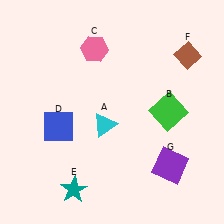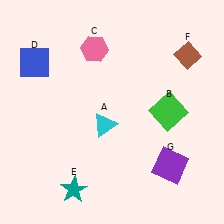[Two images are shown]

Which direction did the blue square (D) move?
The blue square (D) moved up.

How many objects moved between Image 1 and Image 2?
1 object moved between the two images.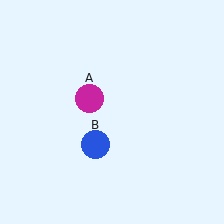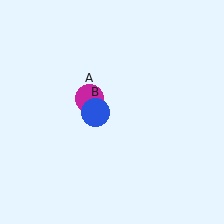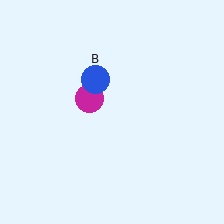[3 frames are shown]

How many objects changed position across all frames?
1 object changed position: blue circle (object B).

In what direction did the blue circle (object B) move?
The blue circle (object B) moved up.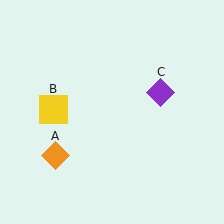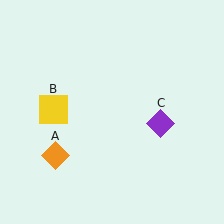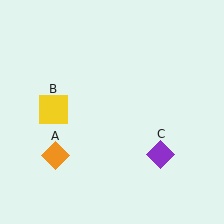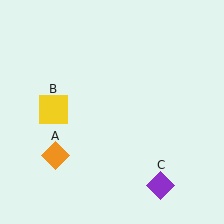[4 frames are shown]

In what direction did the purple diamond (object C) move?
The purple diamond (object C) moved down.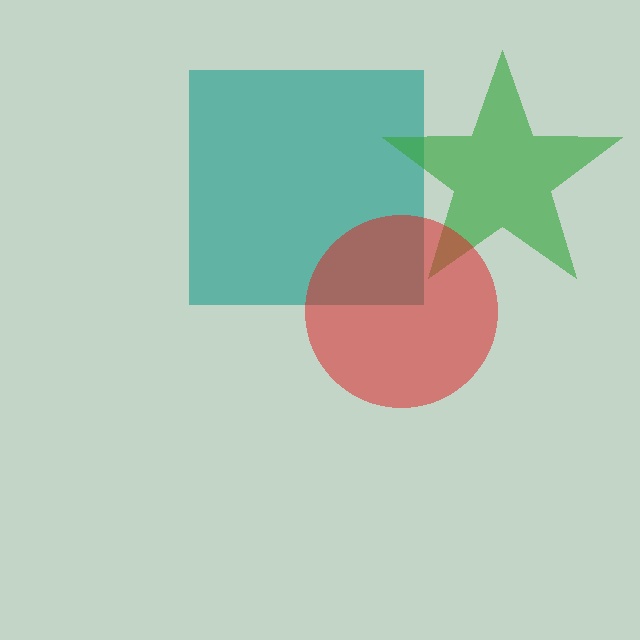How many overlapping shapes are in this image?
There are 3 overlapping shapes in the image.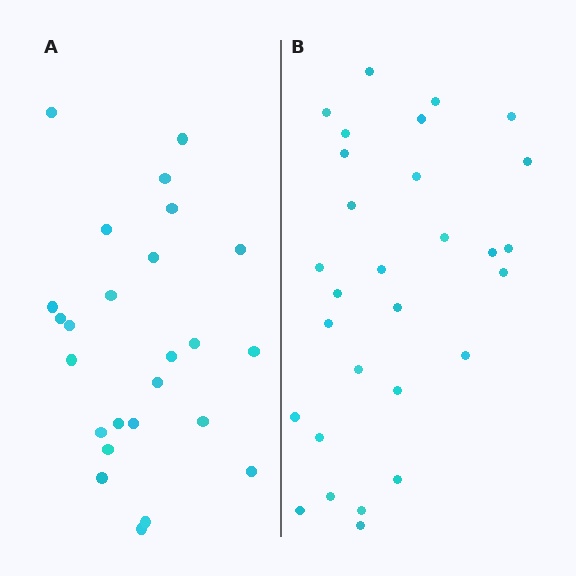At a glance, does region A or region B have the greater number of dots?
Region B (the right region) has more dots.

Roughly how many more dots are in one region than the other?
Region B has about 4 more dots than region A.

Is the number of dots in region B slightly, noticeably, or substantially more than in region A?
Region B has only slightly more — the two regions are fairly close. The ratio is roughly 1.2 to 1.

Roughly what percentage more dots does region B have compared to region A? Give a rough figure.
About 15% more.